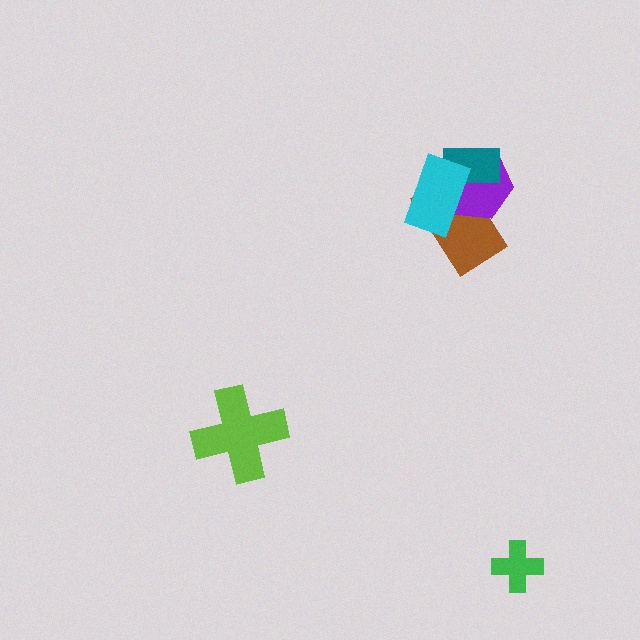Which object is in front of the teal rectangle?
The cyan rectangle is in front of the teal rectangle.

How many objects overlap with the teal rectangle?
3 objects overlap with the teal rectangle.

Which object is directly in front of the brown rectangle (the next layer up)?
The purple hexagon is directly in front of the brown rectangle.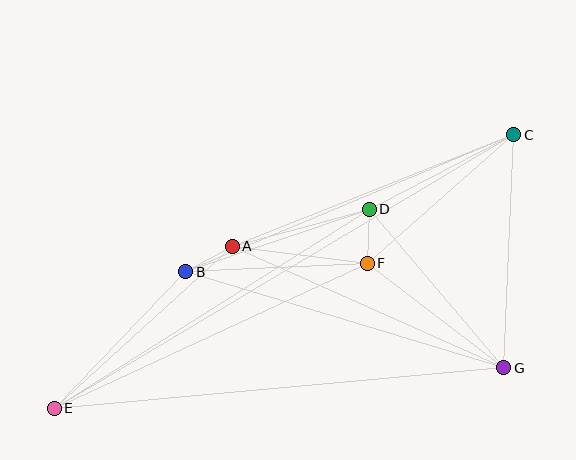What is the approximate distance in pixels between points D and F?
The distance between D and F is approximately 54 pixels.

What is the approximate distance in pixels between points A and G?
The distance between A and G is approximately 298 pixels.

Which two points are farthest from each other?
Points C and E are farthest from each other.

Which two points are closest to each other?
Points A and B are closest to each other.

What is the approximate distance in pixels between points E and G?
The distance between E and G is approximately 451 pixels.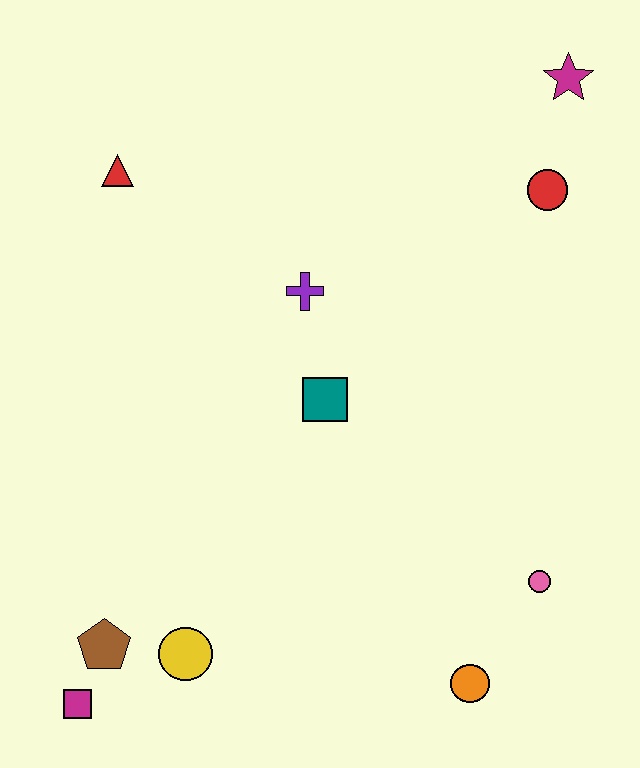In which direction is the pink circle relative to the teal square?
The pink circle is to the right of the teal square.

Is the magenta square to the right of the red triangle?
No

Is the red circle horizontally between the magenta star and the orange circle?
Yes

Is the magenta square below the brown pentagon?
Yes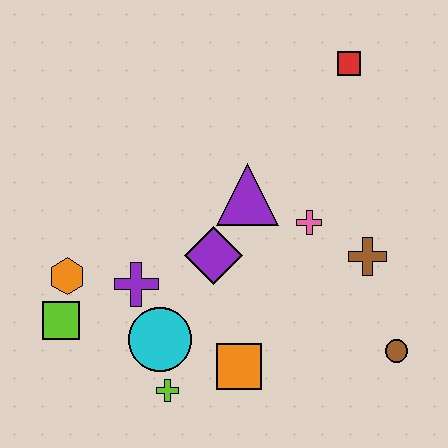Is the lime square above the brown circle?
Yes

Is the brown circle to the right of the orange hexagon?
Yes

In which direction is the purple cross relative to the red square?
The purple cross is below the red square.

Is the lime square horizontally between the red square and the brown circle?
No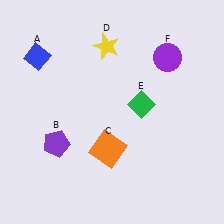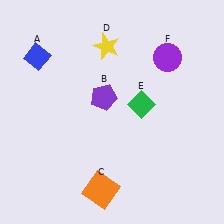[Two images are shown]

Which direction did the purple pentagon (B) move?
The purple pentagon (B) moved right.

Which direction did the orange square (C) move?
The orange square (C) moved down.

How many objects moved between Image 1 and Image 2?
2 objects moved between the two images.